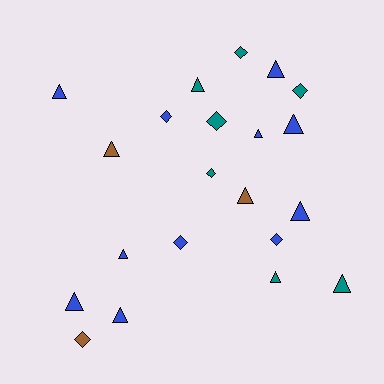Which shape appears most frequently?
Triangle, with 13 objects.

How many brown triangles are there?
There are 2 brown triangles.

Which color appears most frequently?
Blue, with 11 objects.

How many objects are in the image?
There are 21 objects.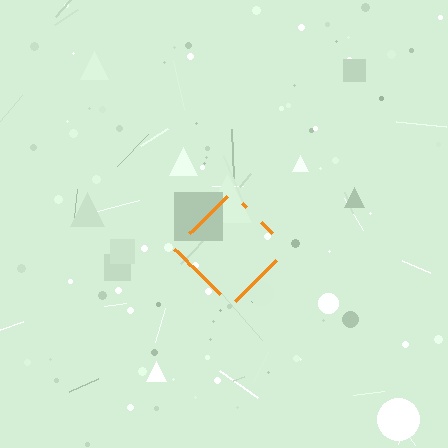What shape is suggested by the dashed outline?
The dashed outline suggests a diamond.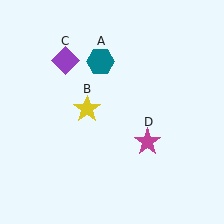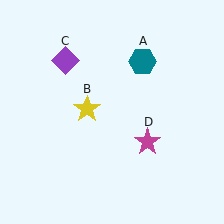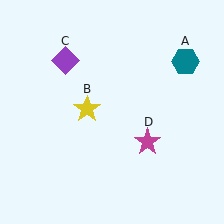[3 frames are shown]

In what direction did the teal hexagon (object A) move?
The teal hexagon (object A) moved right.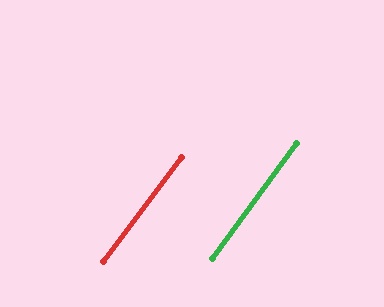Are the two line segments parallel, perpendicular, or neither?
Parallel — their directions differ by only 0.5°.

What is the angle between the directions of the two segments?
Approximately 1 degree.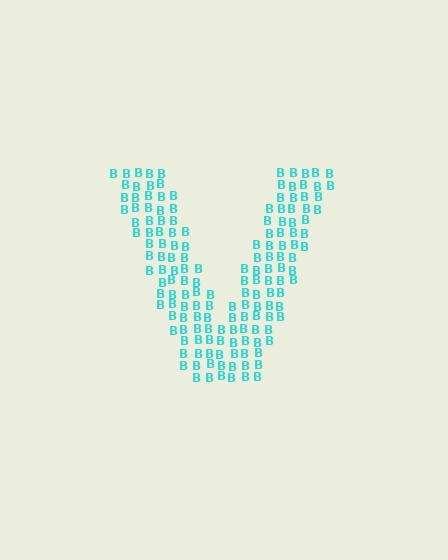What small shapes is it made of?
It is made of small letter B's.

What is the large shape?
The large shape is the letter V.